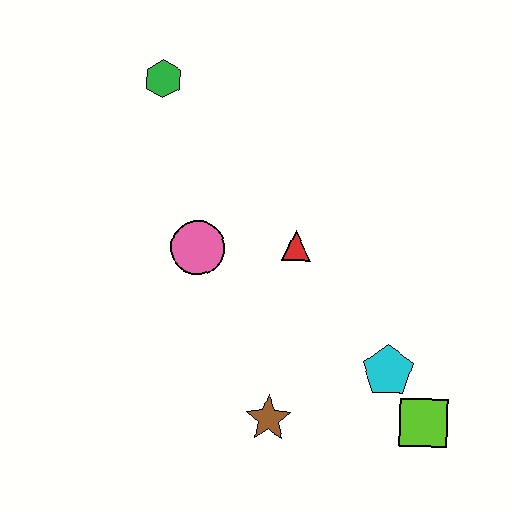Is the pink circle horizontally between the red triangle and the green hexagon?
Yes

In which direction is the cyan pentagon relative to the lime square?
The cyan pentagon is above the lime square.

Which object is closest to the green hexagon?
The pink circle is closest to the green hexagon.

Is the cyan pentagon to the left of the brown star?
No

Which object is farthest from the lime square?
The green hexagon is farthest from the lime square.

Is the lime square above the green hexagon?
No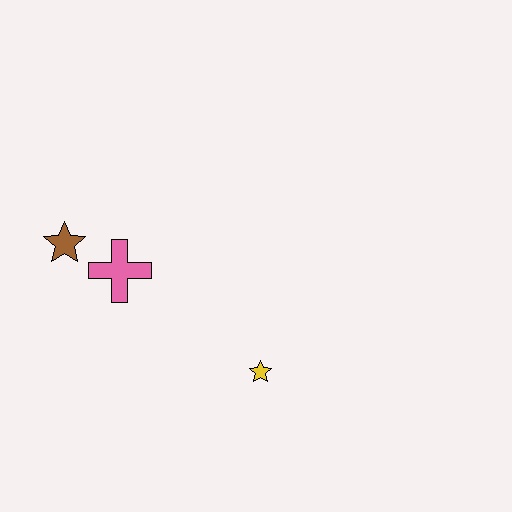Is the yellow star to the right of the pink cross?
Yes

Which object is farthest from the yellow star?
The brown star is farthest from the yellow star.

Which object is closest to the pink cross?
The brown star is closest to the pink cross.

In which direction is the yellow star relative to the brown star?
The yellow star is to the right of the brown star.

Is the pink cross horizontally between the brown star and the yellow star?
Yes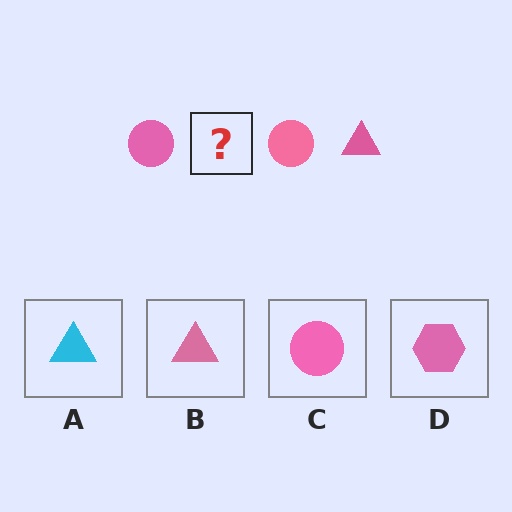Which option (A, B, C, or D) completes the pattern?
B.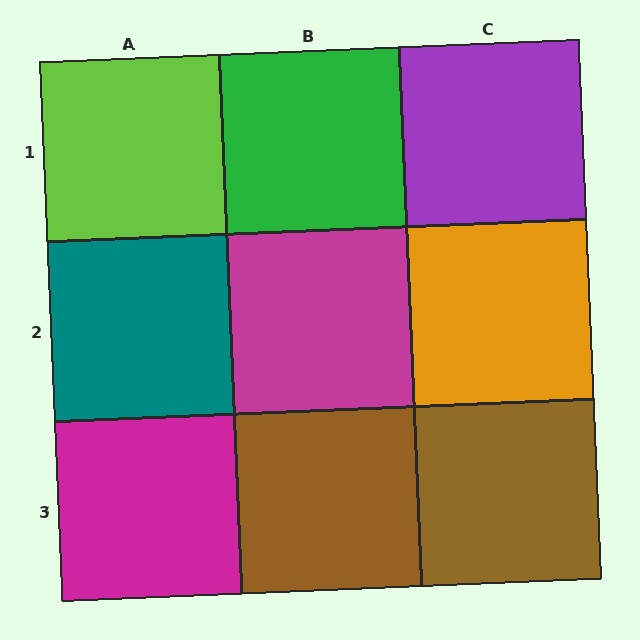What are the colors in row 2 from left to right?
Teal, magenta, orange.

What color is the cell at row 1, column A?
Lime.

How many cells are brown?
2 cells are brown.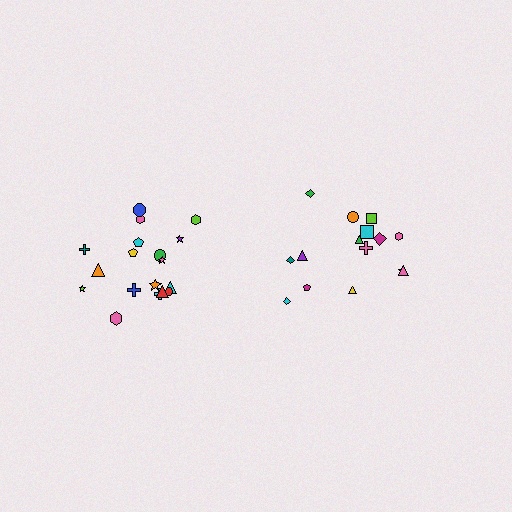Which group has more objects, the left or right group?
The left group.